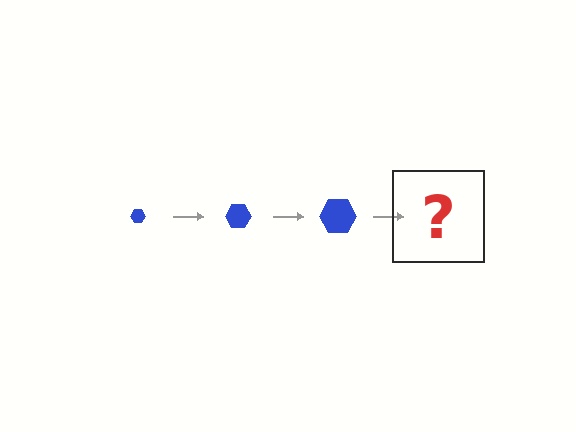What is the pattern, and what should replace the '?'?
The pattern is that the hexagon gets progressively larger each step. The '?' should be a blue hexagon, larger than the previous one.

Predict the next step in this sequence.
The next step is a blue hexagon, larger than the previous one.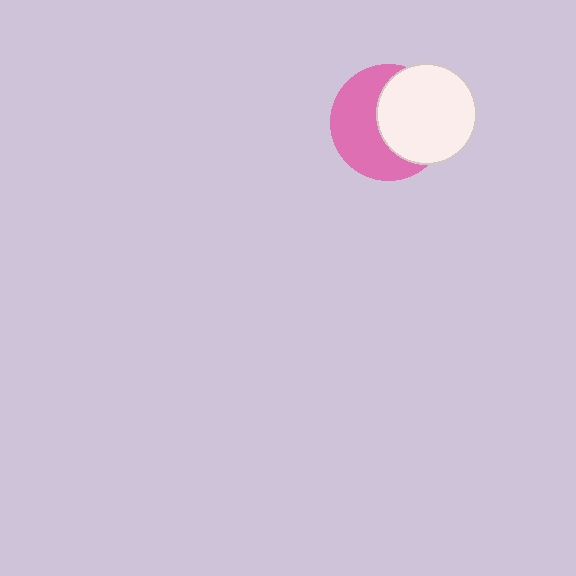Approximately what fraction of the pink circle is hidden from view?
Roughly 48% of the pink circle is hidden behind the white circle.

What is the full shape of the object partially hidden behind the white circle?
The partially hidden object is a pink circle.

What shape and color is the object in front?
The object in front is a white circle.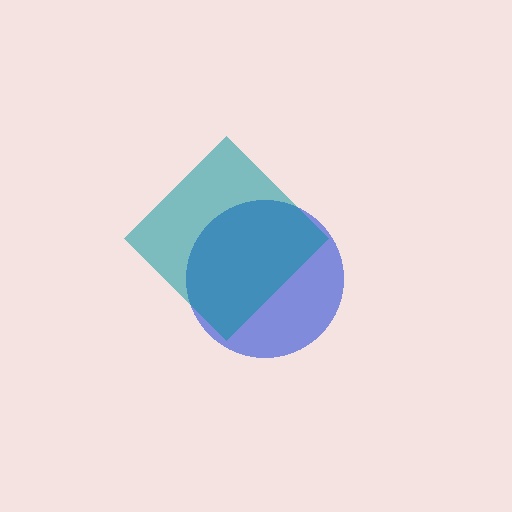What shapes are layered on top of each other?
The layered shapes are: a blue circle, a teal diamond.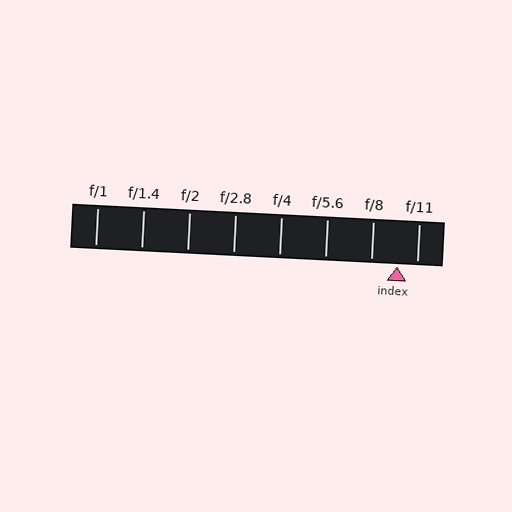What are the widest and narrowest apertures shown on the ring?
The widest aperture shown is f/1 and the narrowest is f/11.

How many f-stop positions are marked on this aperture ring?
There are 8 f-stop positions marked.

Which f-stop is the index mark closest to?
The index mark is closest to f/11.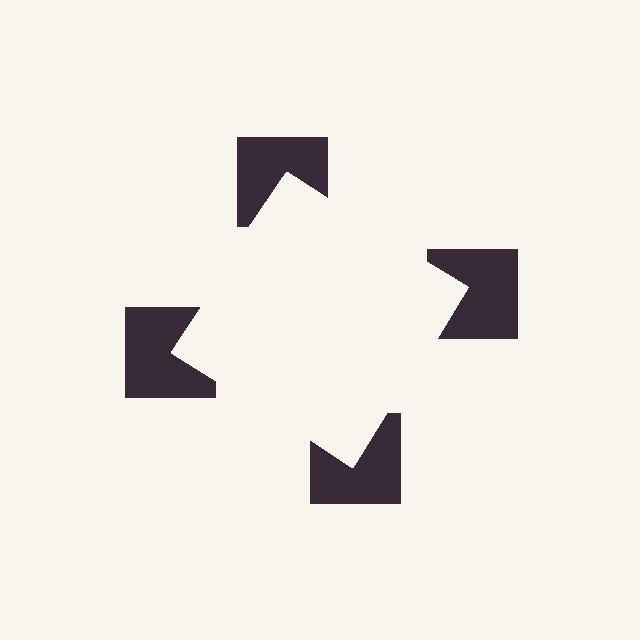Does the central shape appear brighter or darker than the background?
It typically appears slightly brighter than the background, even though no actual brightness change is drawn.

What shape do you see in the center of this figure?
An illusory square — its edges are inferred from the aligned wedge cuts in the notched squares, not physically drawn.